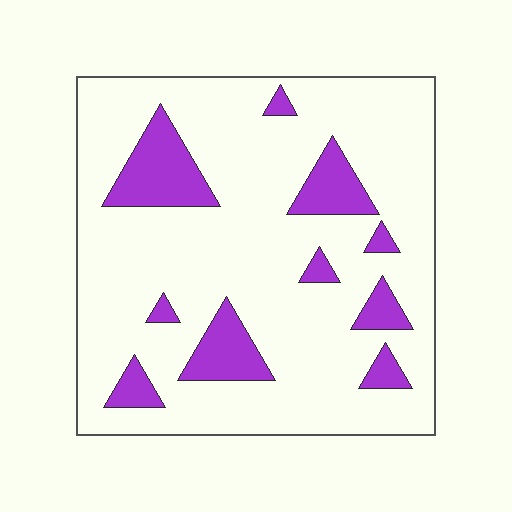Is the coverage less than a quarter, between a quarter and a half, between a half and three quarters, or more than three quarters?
Less than a quarter.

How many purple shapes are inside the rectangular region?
10.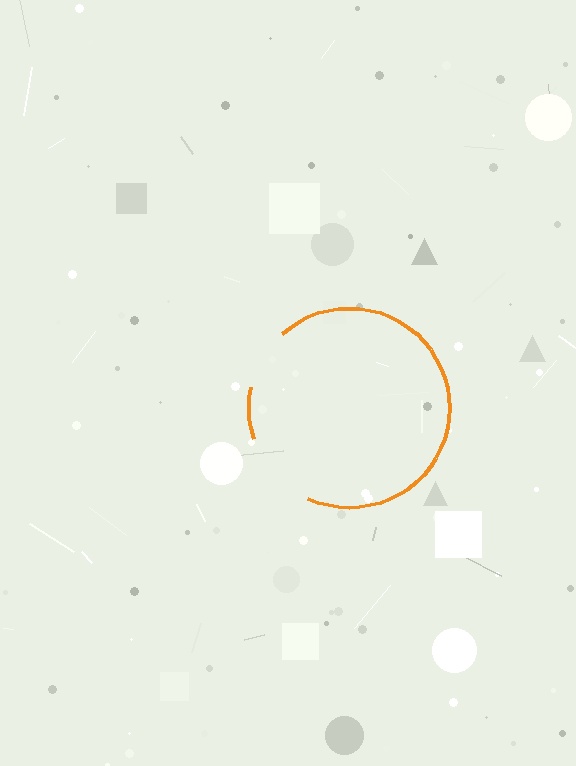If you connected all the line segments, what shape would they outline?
They would outline a circle.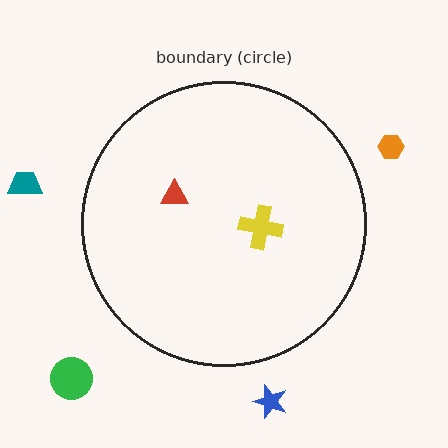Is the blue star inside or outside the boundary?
Outside.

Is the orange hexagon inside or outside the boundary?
Outside.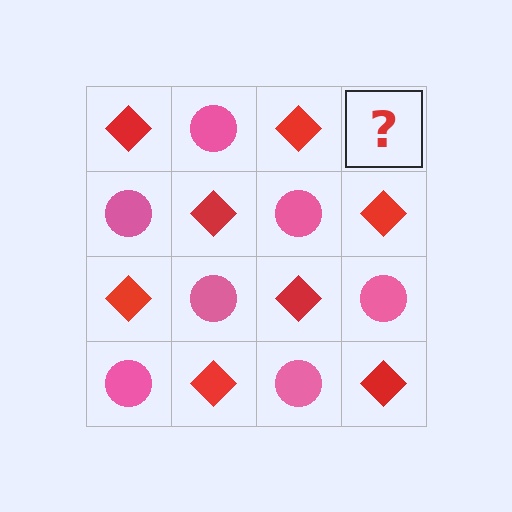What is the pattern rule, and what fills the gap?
The rule is that it alternates red diamond and pink circle in a checkerboard pattern. The gap should be filled with a pink circle.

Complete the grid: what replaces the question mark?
The question mark should be replaced with a pink circle.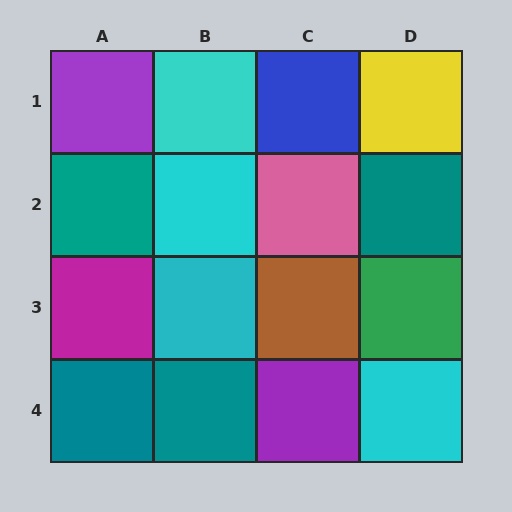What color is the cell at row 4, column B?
Teal.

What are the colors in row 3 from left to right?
Magenta, cyan, brown, green.